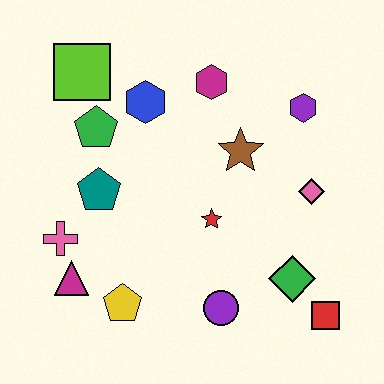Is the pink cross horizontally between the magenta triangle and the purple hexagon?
No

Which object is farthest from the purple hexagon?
The magenta triangle is farthest from the purple hexagon.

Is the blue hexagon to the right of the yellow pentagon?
Yes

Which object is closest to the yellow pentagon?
The magenta triangle is closest to the yellow pentagon.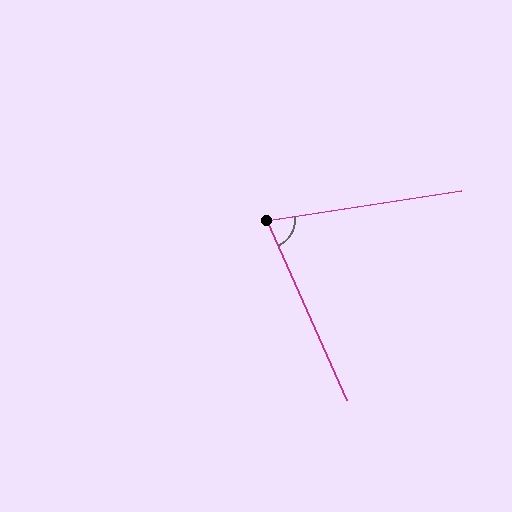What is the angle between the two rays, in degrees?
Approximately 75 degrees.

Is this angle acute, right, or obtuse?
It is acute.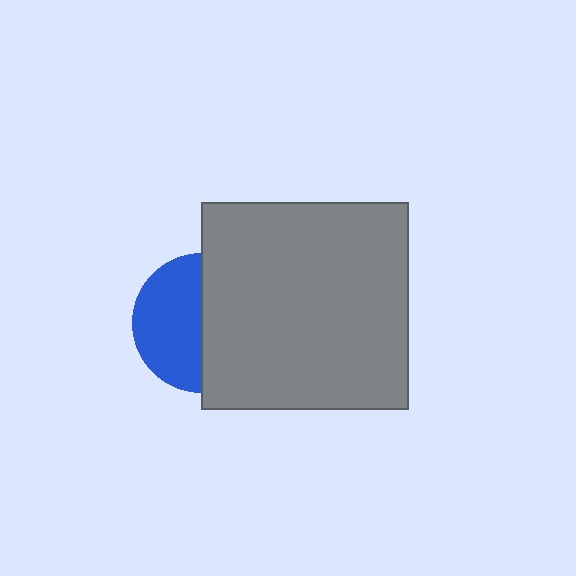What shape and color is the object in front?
The object in front is a gray square.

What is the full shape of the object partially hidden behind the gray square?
The partially hidden object is a blue circle.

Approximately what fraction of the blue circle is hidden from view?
Roughly 50% of the blue circle is hidden behind the gray square.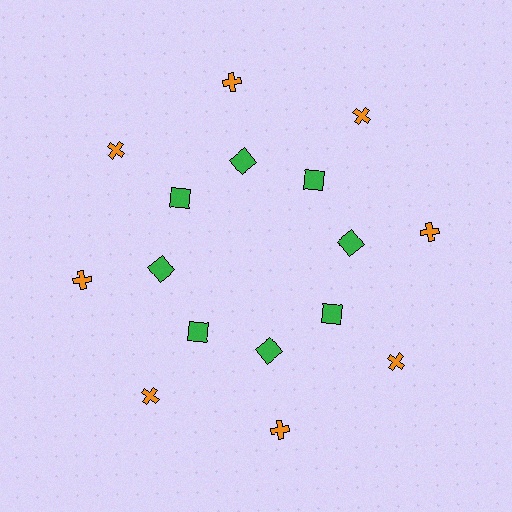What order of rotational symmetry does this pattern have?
This pattern has 8-fold rotational symmetry.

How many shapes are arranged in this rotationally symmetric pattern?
There are 16 shapes, arranged in 8 groups of 2.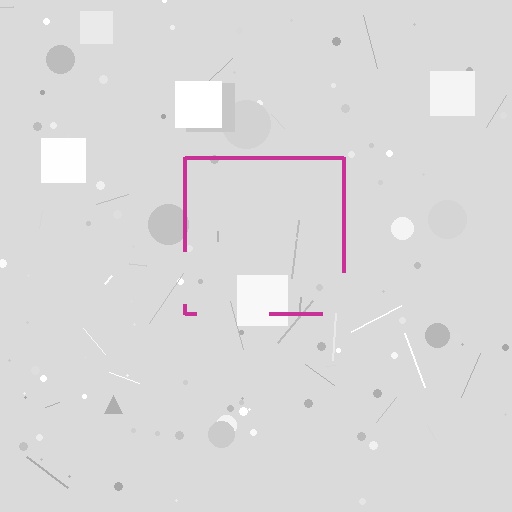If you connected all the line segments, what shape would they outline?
They would outline a square.